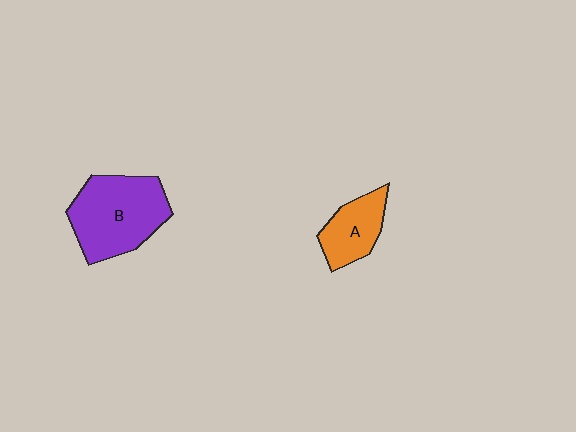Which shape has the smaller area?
Shape A (orange).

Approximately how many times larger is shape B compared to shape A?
Approximately 1.9 times.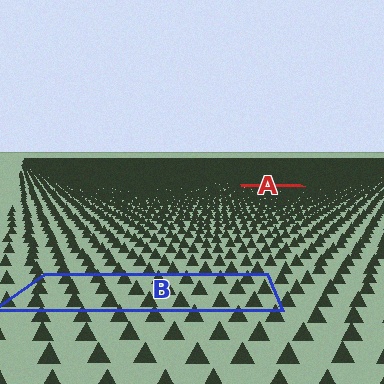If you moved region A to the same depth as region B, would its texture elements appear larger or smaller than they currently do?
They would appear larger. At a closer depth, the same texture elements are projected at a bigger on-screen size.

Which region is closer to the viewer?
Region B is closer. The texture elements there are larger and more spread out.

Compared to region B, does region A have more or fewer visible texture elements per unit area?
Region A has more texture elements per unit area — they are packed more densely because it is farther away.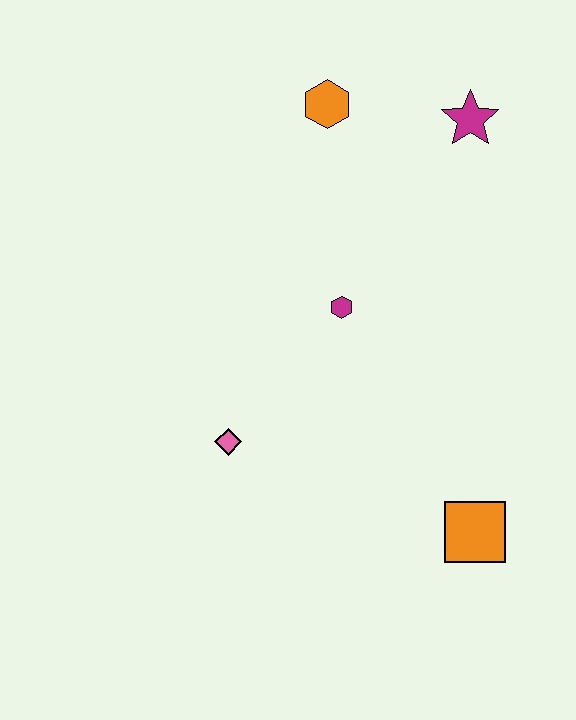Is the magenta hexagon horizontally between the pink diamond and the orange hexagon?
No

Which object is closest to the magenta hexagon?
The pink diamond is closest to the magenta hexagon.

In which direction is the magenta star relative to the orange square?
The magenta star is above the orange square.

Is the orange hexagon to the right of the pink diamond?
Yes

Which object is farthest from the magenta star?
The orange square is farthest from the magenta star.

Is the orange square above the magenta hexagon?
No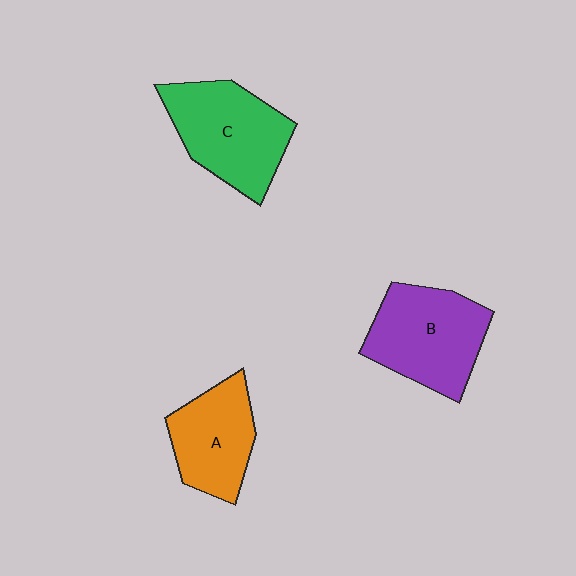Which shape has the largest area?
Shape C (green).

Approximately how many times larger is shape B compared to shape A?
Approximately 1.3 times.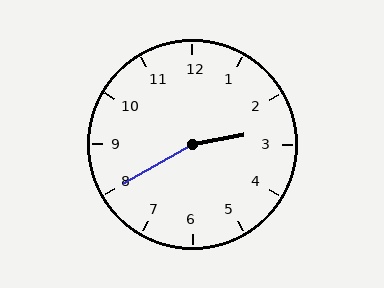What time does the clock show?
2:40.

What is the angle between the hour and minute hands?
Approximately 160 degrees.